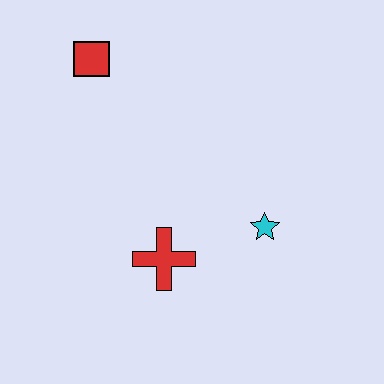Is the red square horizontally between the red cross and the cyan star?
No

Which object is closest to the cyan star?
The red cross is closest to the cyan star.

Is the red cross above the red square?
No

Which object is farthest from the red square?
The cyan star is farthest from the red square.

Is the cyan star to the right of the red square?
Yes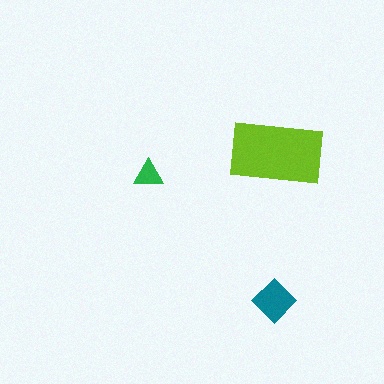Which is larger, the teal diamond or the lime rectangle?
The lime rectangle.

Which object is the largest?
The lime rectangle.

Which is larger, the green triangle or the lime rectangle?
The lime rectangle.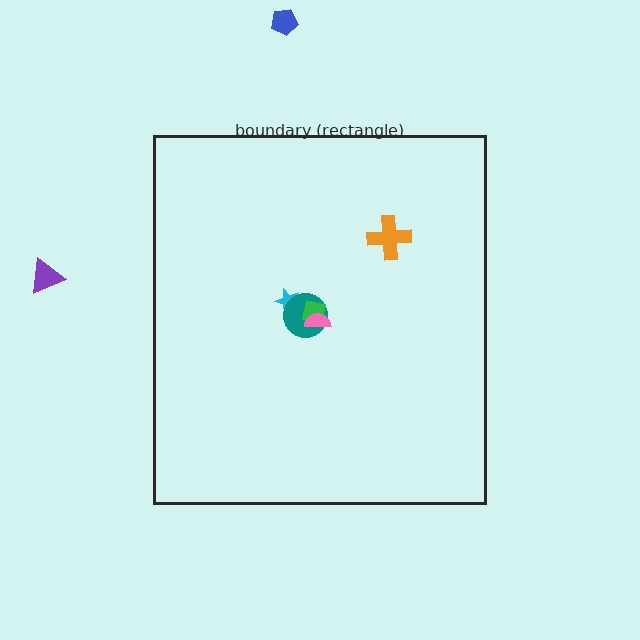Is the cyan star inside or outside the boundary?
Inside.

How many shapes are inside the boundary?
5 inside, 2 outside.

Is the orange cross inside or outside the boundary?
Inside.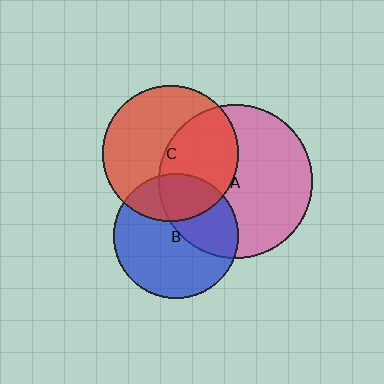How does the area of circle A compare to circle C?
Approximately 1.3 times.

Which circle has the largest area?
Circle A (pink).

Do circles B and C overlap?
Yes.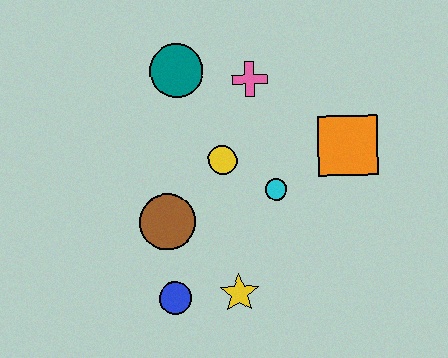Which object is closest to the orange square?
The cyan circle is closest to the orange square.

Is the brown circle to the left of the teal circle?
Yes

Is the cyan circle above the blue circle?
Yes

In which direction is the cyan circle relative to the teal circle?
The cyan circle is below the teal circle.